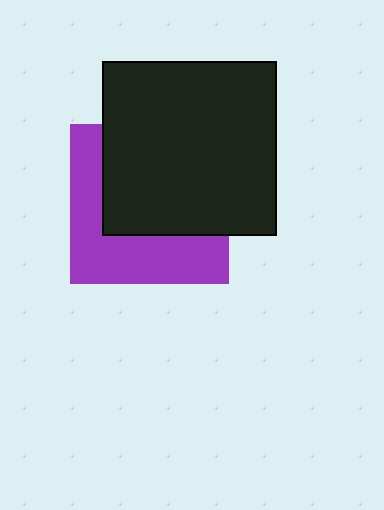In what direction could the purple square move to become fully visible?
The purple square could move toward the lower-left. That would shift it out from behind the black square entirely.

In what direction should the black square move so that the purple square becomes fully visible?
The black square should move toward the upper-right. That is the shortest direction to clear the overlap and leave the purple square fully visible.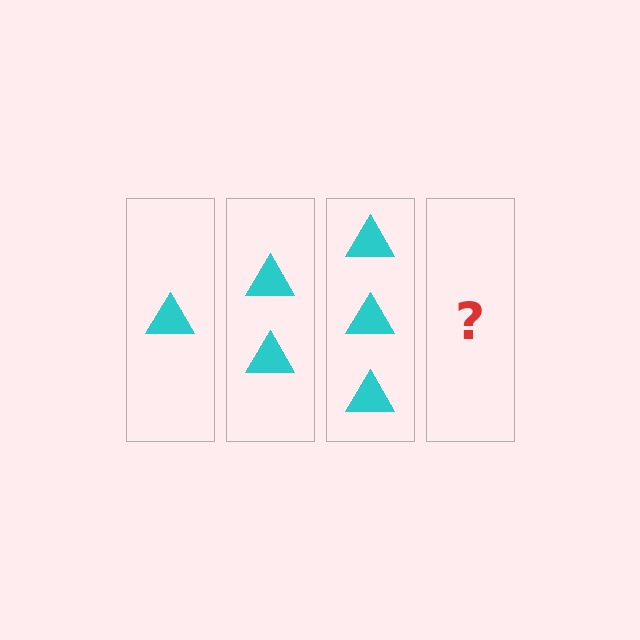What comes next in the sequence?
The next element should be 4 triangles.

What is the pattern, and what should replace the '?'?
The pattern is that each step adds one more triangle. The '?' should be 4 triangles.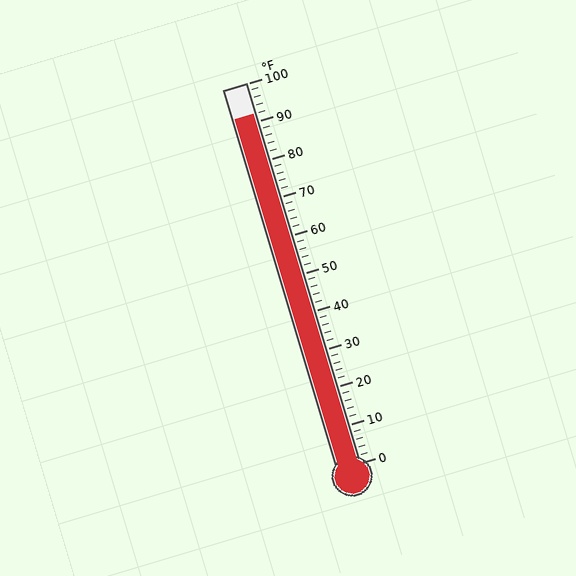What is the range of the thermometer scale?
The thermometer scale ranges from 0°F to 100°F.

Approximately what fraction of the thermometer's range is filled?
The thermometer is filled to approximately 90% of its range.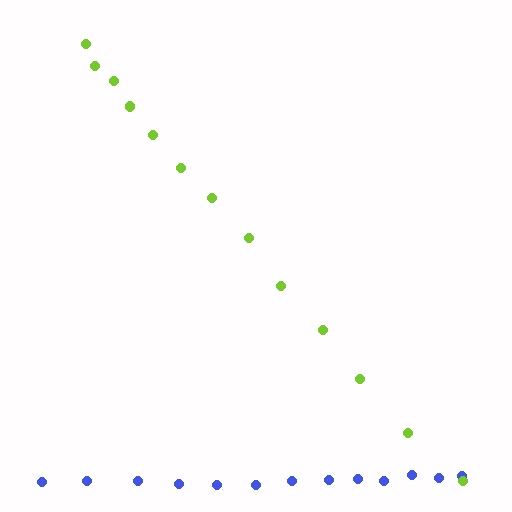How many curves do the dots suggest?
There are 2 distinct paths.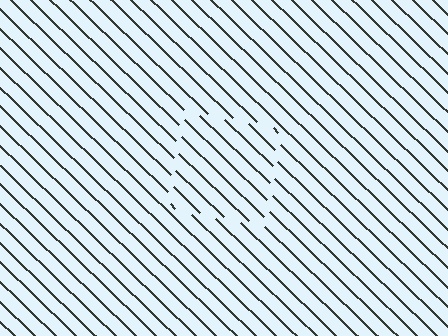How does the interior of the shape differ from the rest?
The interior of the shape contains the same grating, shifted by half a period — the contour is defined by the phase discontinuity where line-ends from the inner and outer gratings abut.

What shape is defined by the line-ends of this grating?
An illusory square. The interior of the shape contains the same grating, shifted by half a period — the contour is defined by the phase discontinuity where line-ends from the inner and outer gratings abut.